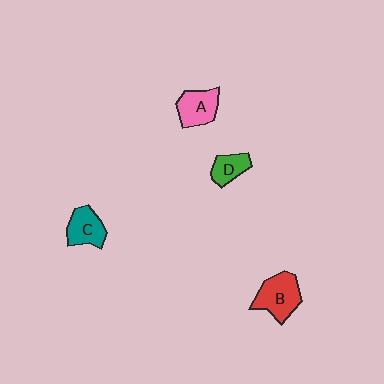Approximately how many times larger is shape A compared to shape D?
Approximately 1.4 times.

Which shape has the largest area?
Shape B (red).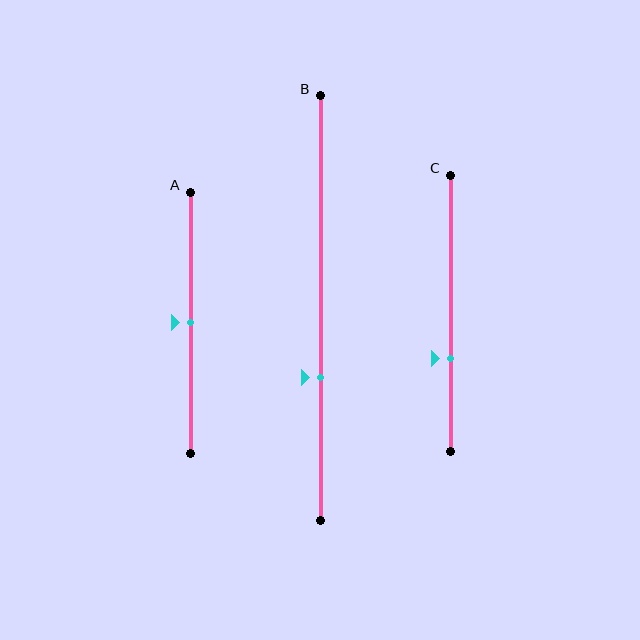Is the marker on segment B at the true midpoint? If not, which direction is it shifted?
No, the marker on segment B is shifted downward by about 16% of the segment length.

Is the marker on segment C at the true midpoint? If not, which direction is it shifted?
No, the marker on segment C is shifted downward by about 16% of the segment length.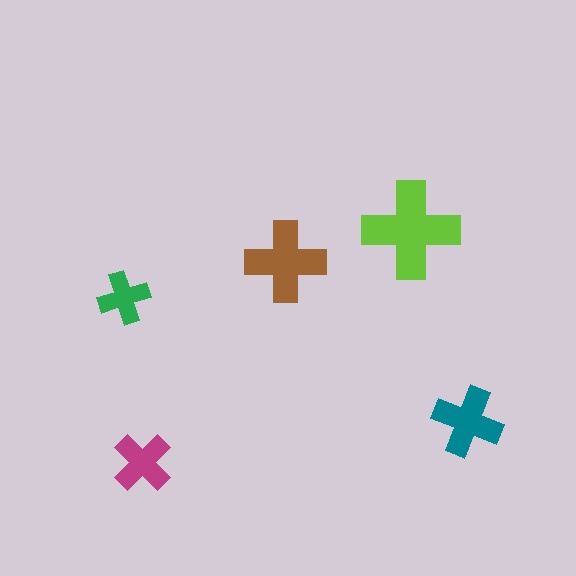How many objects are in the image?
There are 5 objects in the image.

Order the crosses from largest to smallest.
the lime one, the brown one, the teal one, the magenta one, the green one.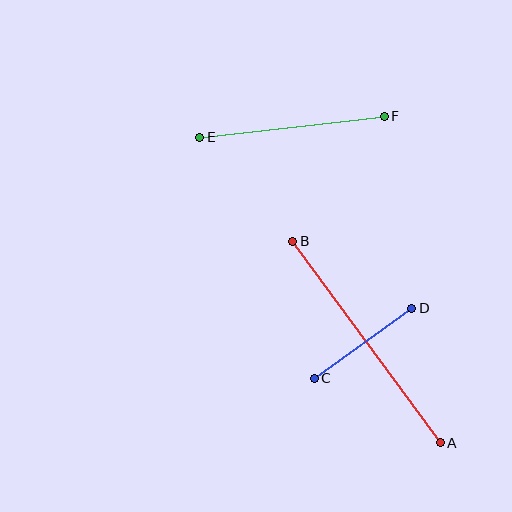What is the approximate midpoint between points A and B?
The midpoint is at approximately (366, 342) pixels.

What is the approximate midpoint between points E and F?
The midpoint is at approximately (292, 127) pixels.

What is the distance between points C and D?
The distance is approximately 120 pixels.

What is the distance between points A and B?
The distance is approximately 250 pixels.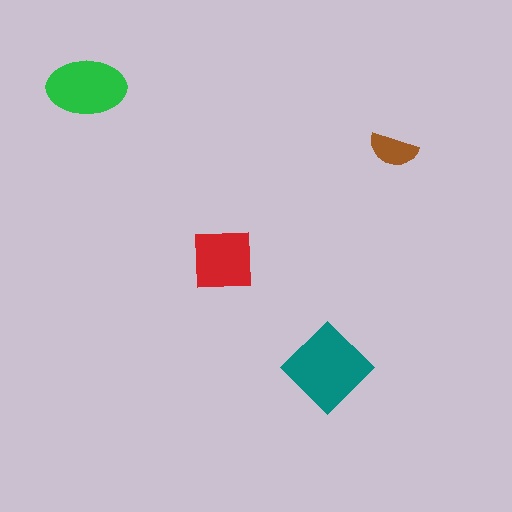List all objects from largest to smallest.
The teal diamond, the green ellipse, the red square, the brown semicircle.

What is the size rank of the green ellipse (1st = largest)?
2nd.